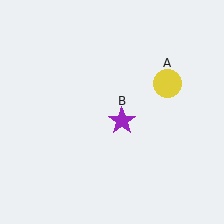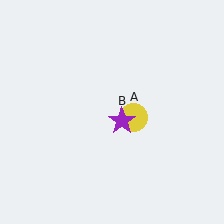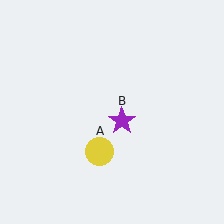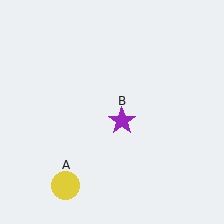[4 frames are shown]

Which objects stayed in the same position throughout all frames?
Purple star (object B) remained stationary.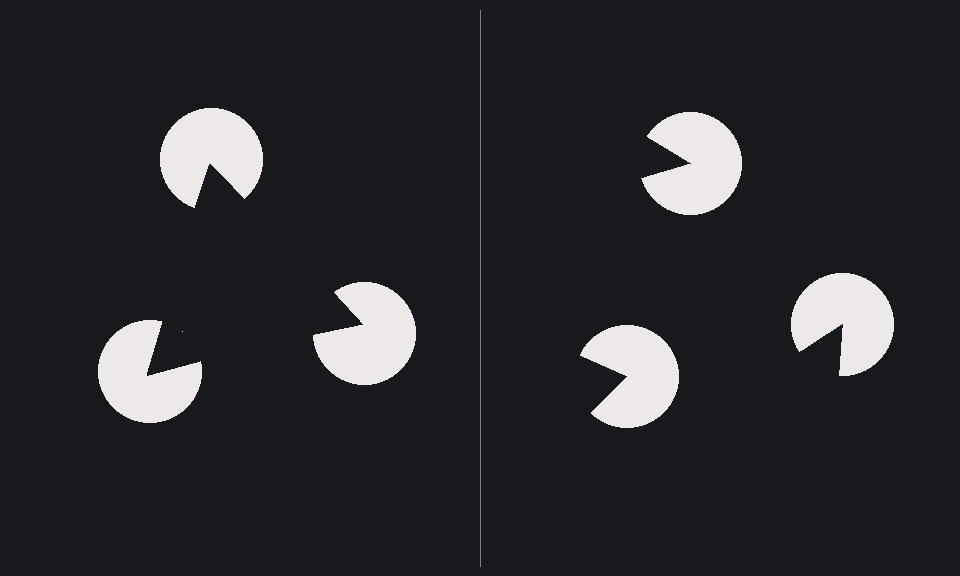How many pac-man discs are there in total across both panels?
6 — 3 on each side.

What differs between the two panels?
The pac-man discs are positioned identically on both sides; only the wedge orientations differ. On the left they align to a triangle; on the right they are misaligned.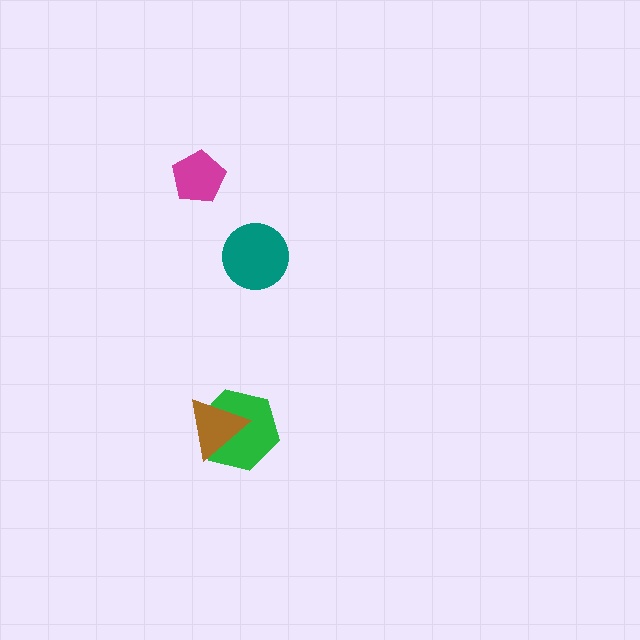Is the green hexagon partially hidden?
Yes, it is partially covered by another shape.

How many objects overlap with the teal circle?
0 objects overlap with the teal circle.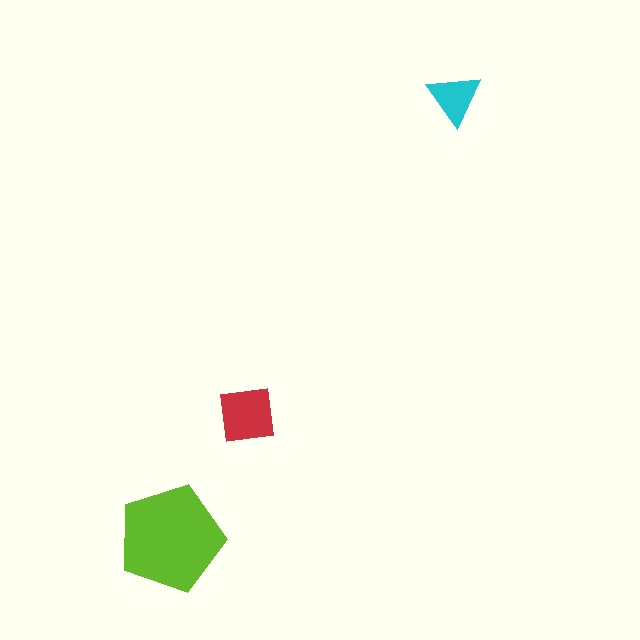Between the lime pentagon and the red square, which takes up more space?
The lime pentagon.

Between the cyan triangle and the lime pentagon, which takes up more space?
The lime pentagon.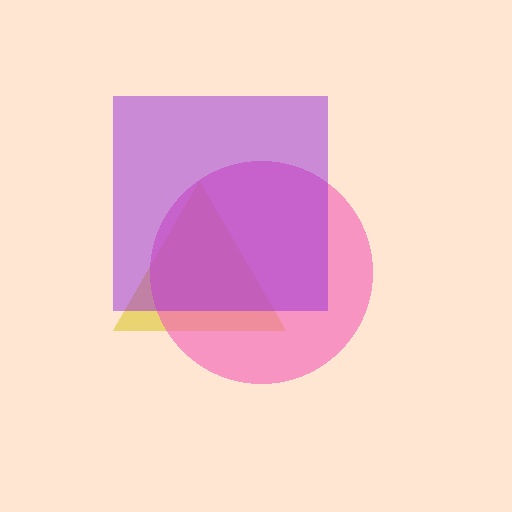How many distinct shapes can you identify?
There are 3 distinct shapes: a yellow triangle, a pink circle, a purple square.